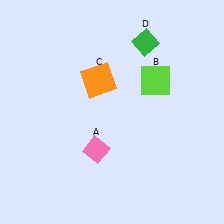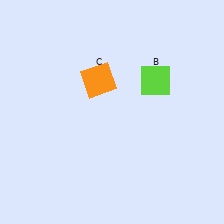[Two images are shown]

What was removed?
The green diamond (D), the pink diamond (A) were removed in Image 2.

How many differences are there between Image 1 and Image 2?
There are 2 differences between the two images.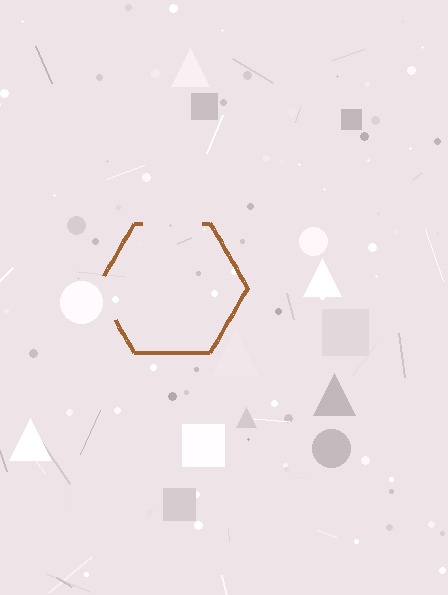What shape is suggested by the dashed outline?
The dashed outline suggests a hexagon.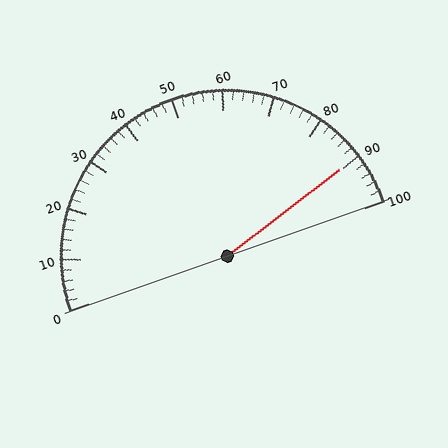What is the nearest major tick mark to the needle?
The nearest major tick mark is 90.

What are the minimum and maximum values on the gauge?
The gauge ranges from 0 to 100.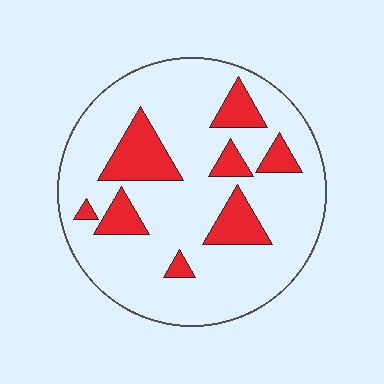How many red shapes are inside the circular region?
8.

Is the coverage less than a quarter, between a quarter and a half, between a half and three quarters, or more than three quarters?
Less than a quarter.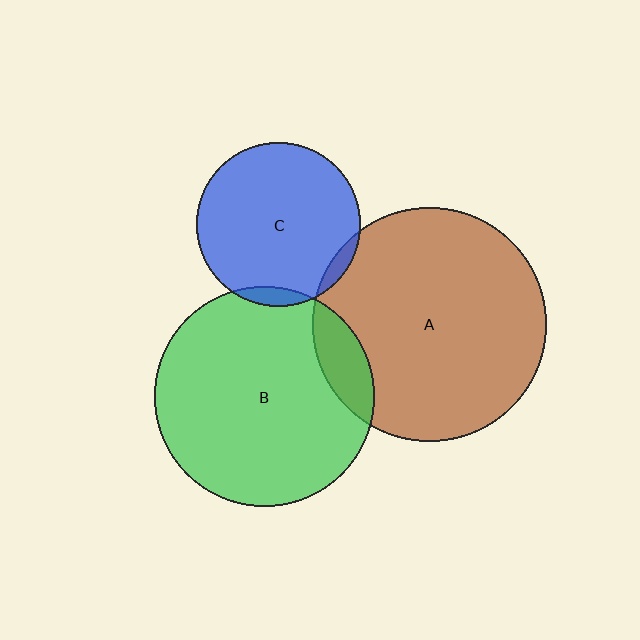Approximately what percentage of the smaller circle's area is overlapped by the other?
Approximately 5%.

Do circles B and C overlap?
Yes.